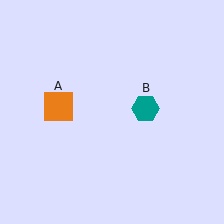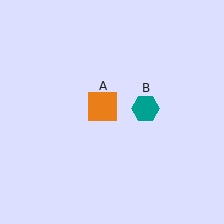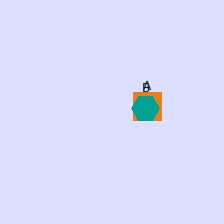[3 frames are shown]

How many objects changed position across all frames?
1 object changed position: orange square (object A).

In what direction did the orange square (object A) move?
The orange square (object A) moved right.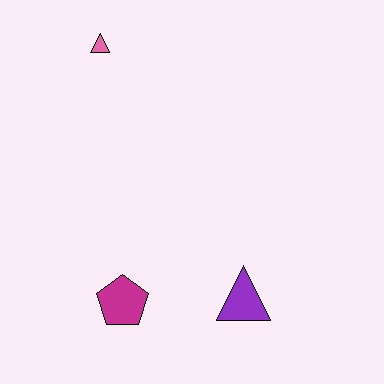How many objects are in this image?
There are 3 objects.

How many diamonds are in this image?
There are no diamonds.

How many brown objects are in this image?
There are no brown objects.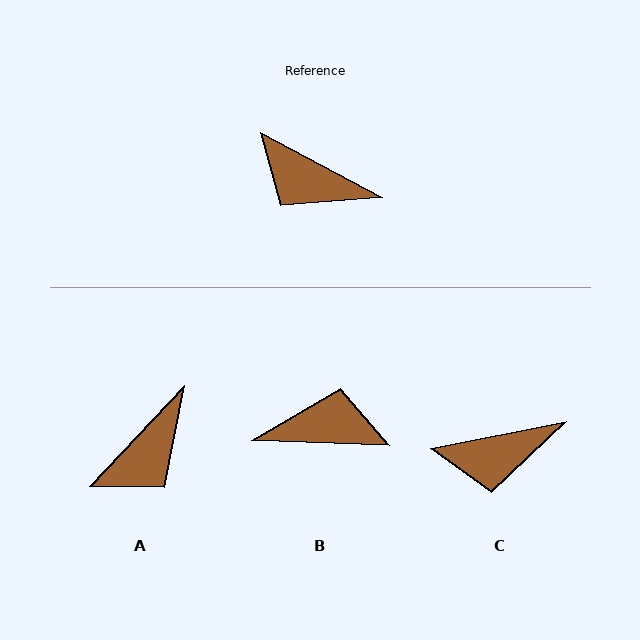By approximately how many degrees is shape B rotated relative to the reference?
Approximately 154 degrees clockwise.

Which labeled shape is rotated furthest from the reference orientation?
B, about 154 degrees away.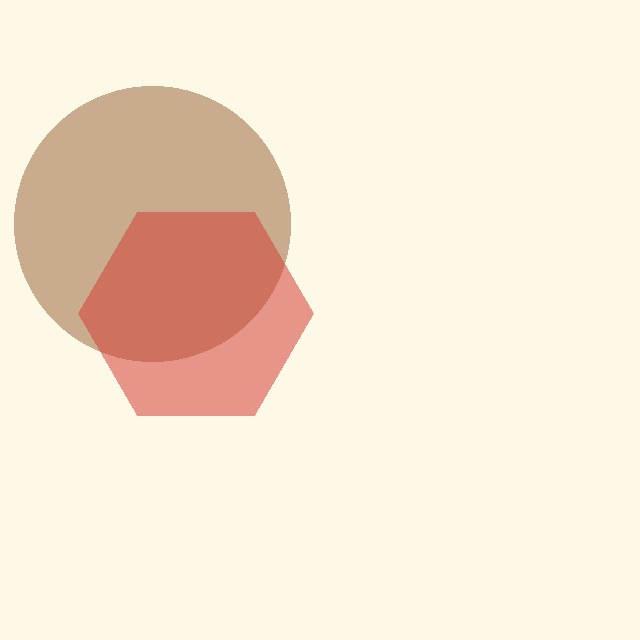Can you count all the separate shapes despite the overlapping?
Yes, there are 2 separate shapes.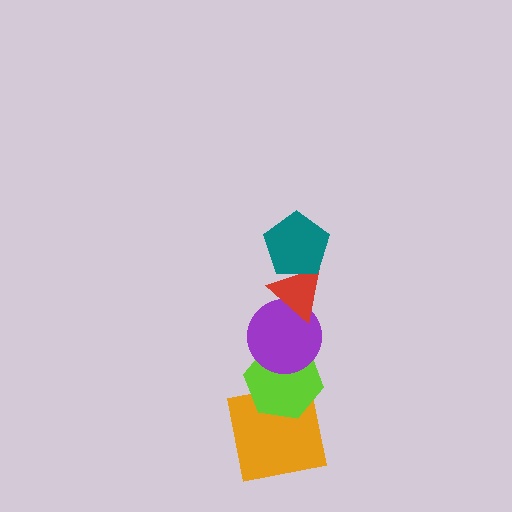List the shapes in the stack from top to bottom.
From top to bottom: the teal pentagon, the red triangle, the purple circle, the lime hexagon, the orange square.